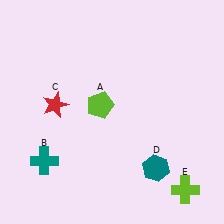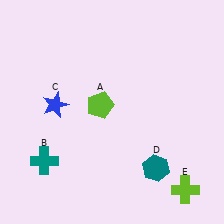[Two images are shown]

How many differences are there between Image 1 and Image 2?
There is 1 difference between the two images.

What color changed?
The star (C) changed from red in Image 1 to blue in Image 2.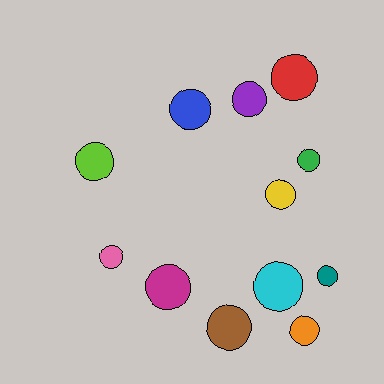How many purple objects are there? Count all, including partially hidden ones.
There is 1 purple object.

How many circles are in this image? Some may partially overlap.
There are 12 circles.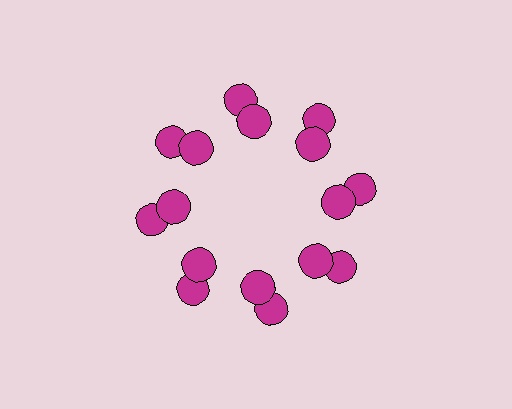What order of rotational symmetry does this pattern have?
This pattern has 8-fold rotational symmetry.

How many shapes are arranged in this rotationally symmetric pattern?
There are 16 shapes, arranged in 8 groups of 2.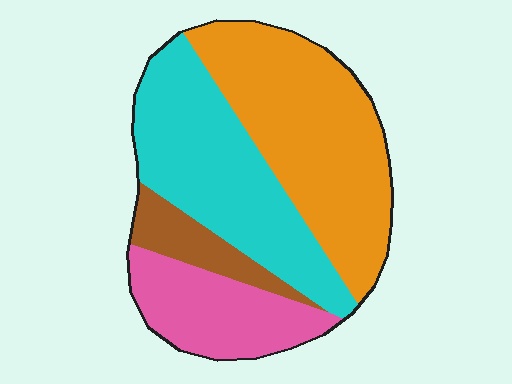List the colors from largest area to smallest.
From largest to smallest: orange, cyan, pink, brown.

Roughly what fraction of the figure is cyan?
Cyan takes up about one third (1/3) of the figure.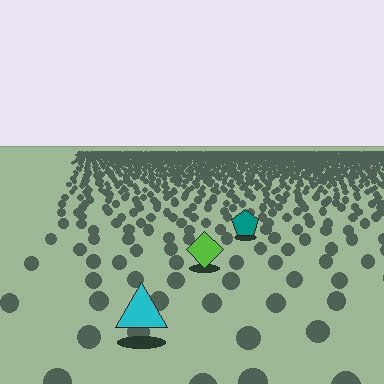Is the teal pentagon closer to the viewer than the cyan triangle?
No. The cyan triangle is closer — you can tell from the texture gradient: the ground texture is coarser near it.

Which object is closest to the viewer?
The cyan triangle is closest. The texture marks near it are larger and more spread out.